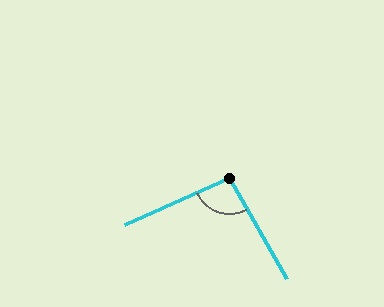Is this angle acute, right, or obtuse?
It is obtuse.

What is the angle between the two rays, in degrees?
Approximately 95 degrees.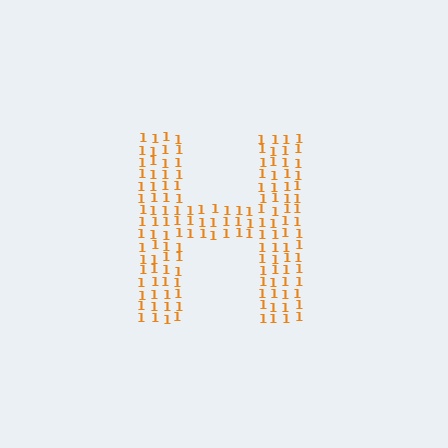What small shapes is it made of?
It is made of small digit 1's.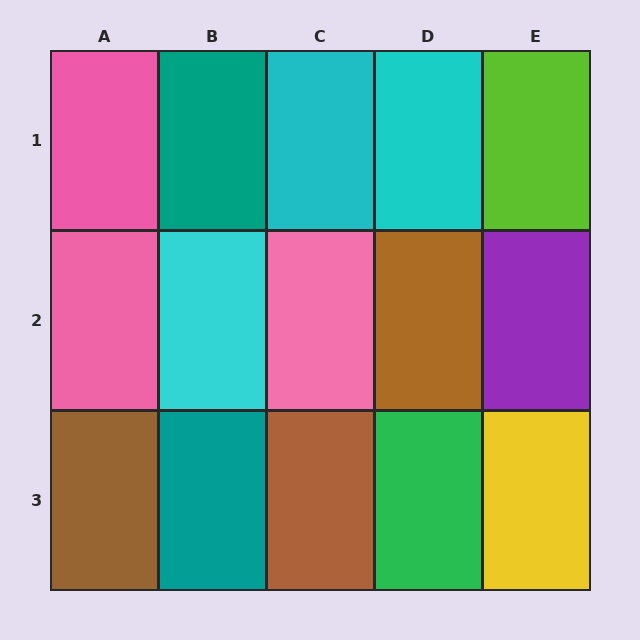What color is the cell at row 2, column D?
Brown.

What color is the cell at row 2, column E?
Purple.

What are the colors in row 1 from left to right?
Pink, teal, cyan, cyan, lime.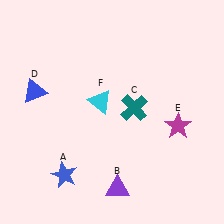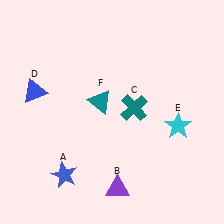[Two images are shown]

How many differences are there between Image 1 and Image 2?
There are 2 differences between the two images.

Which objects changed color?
E changed from magenta to cyan. F changed from cyan to teal.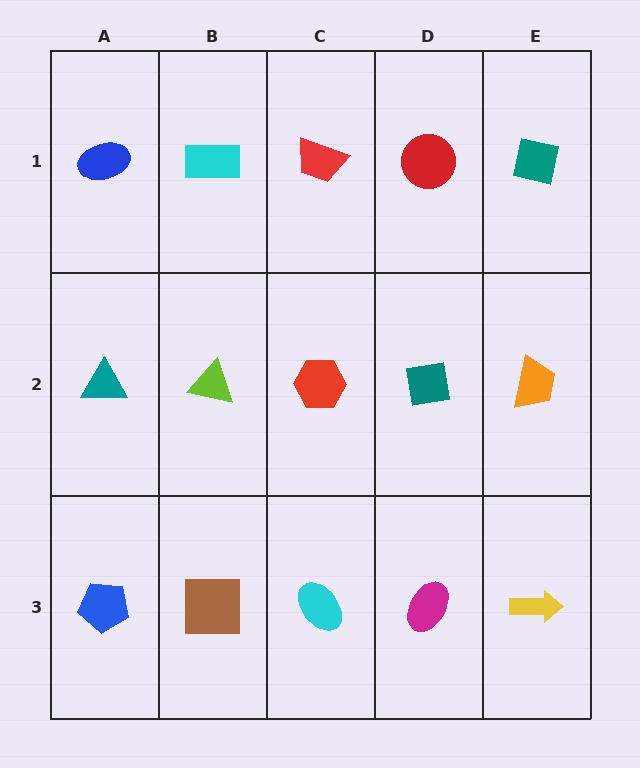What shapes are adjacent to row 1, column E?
An orange trapezoid (row 2, column E), a red circle (row 1, column D).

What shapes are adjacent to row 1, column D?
A teal square (row 2, column D), a red trapezoid (row 1, column C), a teal square (row 1, column E).